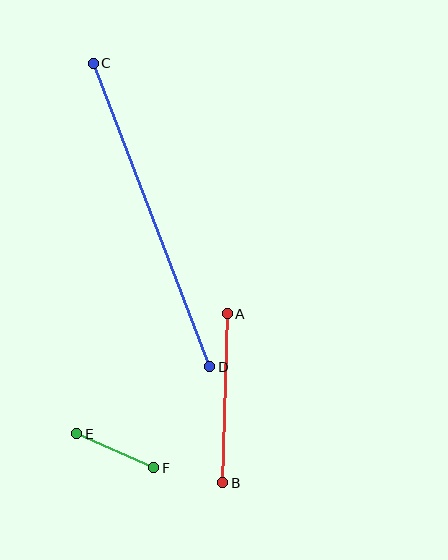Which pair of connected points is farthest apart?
Points C and D are farthest apart.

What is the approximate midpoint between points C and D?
The midpoint is at approximately (151, 215) pixels.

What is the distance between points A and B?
The distance is approximately 169 pixels.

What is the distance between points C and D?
The distance is approximately 325 pixels.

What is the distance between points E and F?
The distance is approximately 84 pixels.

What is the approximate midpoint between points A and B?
The midpoint is at approximately (225, 398) pixels.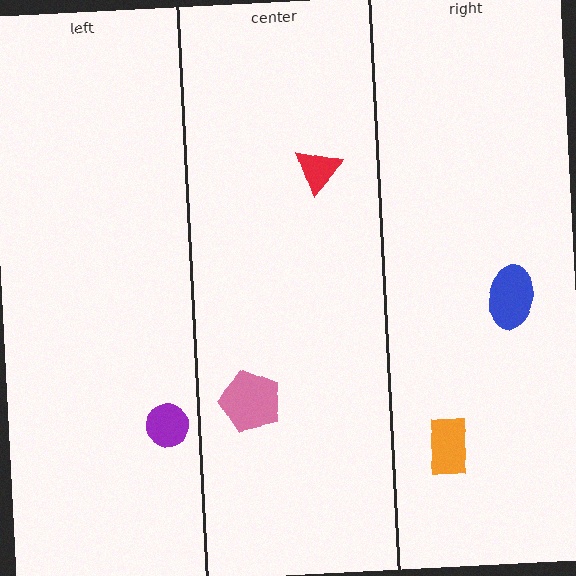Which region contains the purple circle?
The left region.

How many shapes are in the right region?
2.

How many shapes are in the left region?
1.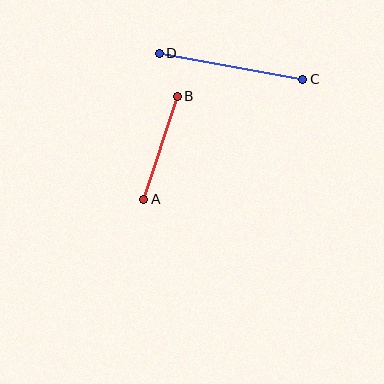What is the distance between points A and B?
The distance is approximately 108 pixels.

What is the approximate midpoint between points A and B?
The midpoint is at approximately (161, 148) pixels.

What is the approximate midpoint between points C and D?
The midpoint is at approximately (231, 66) pixels.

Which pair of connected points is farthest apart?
Points C and D are farthest apart.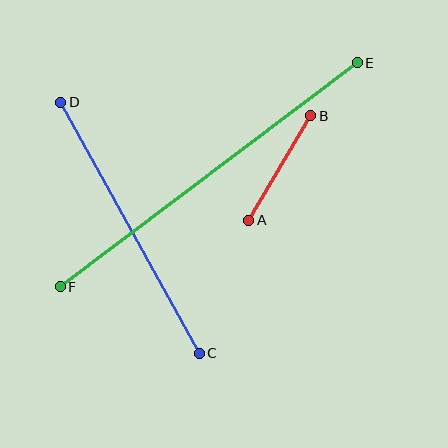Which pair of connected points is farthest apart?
Points E and F are farthest apart.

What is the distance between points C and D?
The distance is approximately 287 pixels.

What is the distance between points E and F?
The distance is approximately 372 pixels.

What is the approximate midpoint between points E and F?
The midpoint is at approximately (209, 175) pixels.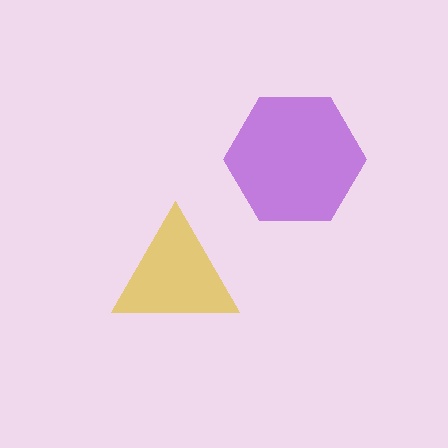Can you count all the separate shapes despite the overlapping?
Yes, there are 2 separate shapes.